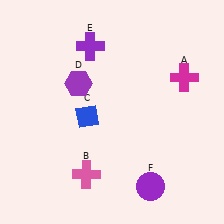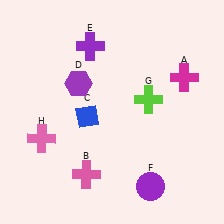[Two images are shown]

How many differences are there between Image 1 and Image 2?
There are 2 differences between the two images.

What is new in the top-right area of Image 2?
A lime cross (G) was added in the top-right area of Image 2.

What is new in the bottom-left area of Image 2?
A pink cross (H) was added in the bottom-left area of Image 2.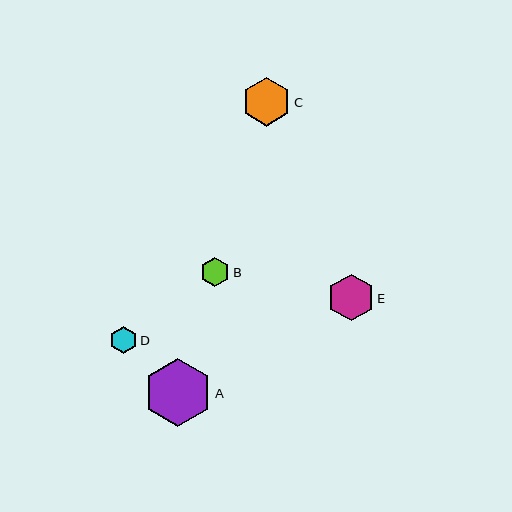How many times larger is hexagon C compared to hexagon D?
Hexagon C is approximately 1.8 times the size of hexagon D.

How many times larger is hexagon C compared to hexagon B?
Hexagon C is approximately 1.6 times the size of hexagon B.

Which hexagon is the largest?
Hexagon A is the largest with a size of approximately 68 pixels.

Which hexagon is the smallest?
Hexagon D is the smallest with a size of approximately 27 pixels.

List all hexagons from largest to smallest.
From largest to smallest: A, C, E, B, D.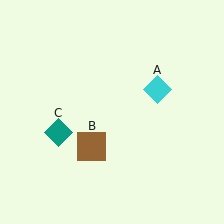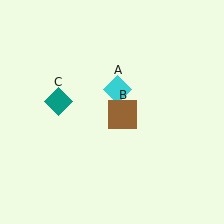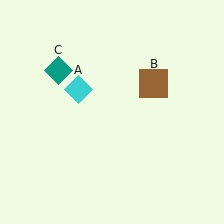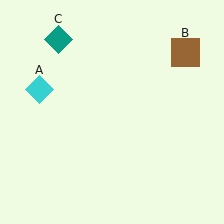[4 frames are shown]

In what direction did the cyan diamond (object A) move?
The cyan diamond (object A) moved left.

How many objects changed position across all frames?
3 objects changed position: cyan diamond (object A), brown square (object B), teal diamond (object C).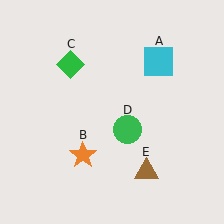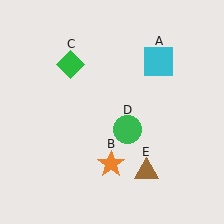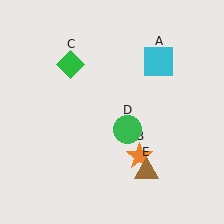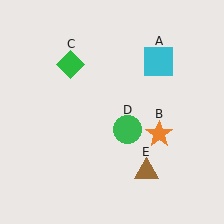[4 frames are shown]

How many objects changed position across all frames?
1 object changed position: orange star (object B).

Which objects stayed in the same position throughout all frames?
Cyan square (object A) and green diamond (object C) and green circle (object D) and brown triangle (object E) remained stationary.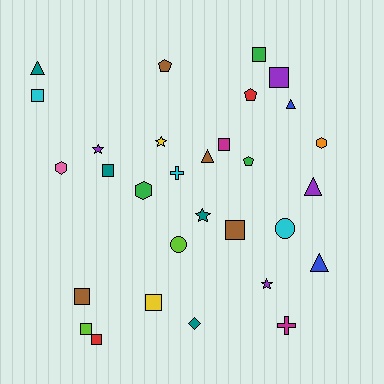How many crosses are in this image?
There are 2 crosses.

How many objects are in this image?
There are 30 objects.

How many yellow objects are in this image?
There are 2 yellow objects.